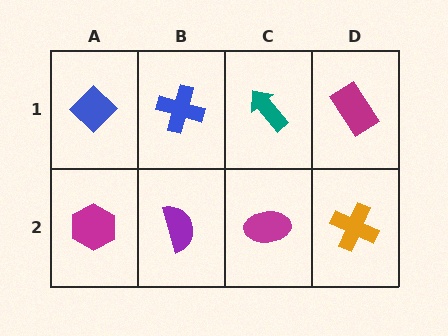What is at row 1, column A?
A blue diamond.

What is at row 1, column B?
A blue cross.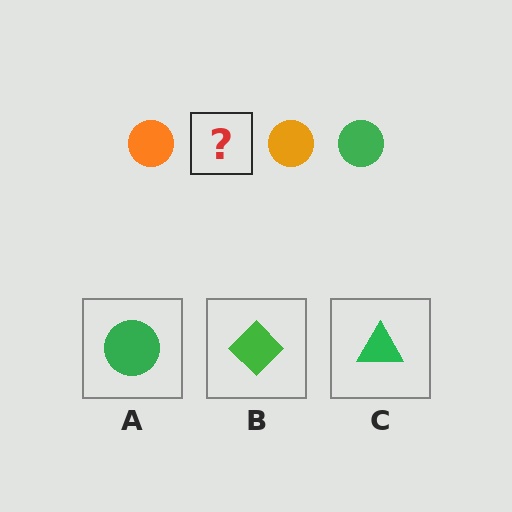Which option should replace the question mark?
Option A.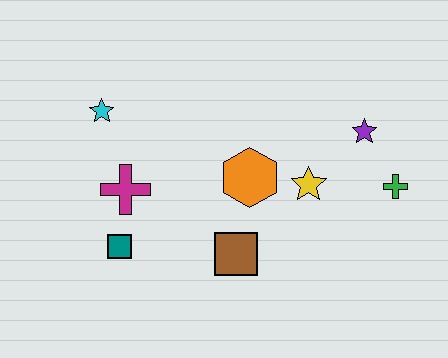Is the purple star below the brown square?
No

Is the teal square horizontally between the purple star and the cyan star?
Yes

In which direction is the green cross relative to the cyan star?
The green cross is to the right of the cyan star.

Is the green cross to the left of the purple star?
No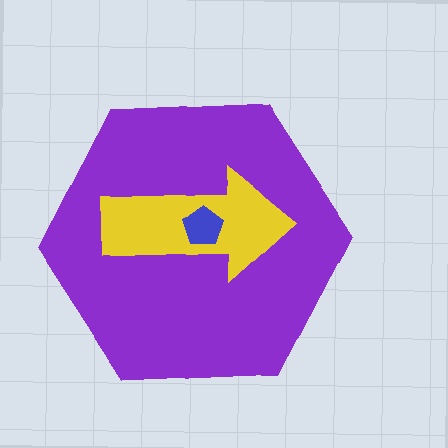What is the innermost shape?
The blue pentagon.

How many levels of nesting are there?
3.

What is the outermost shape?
The purple hexagon.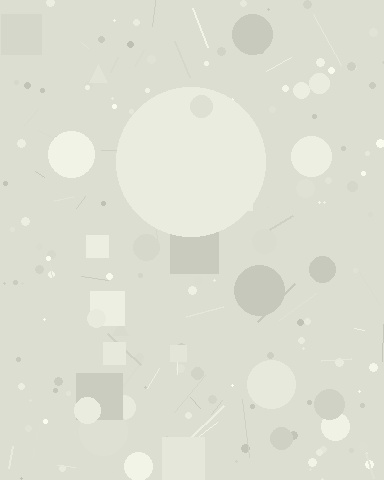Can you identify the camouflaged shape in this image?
The camouflaged shape is a circle.